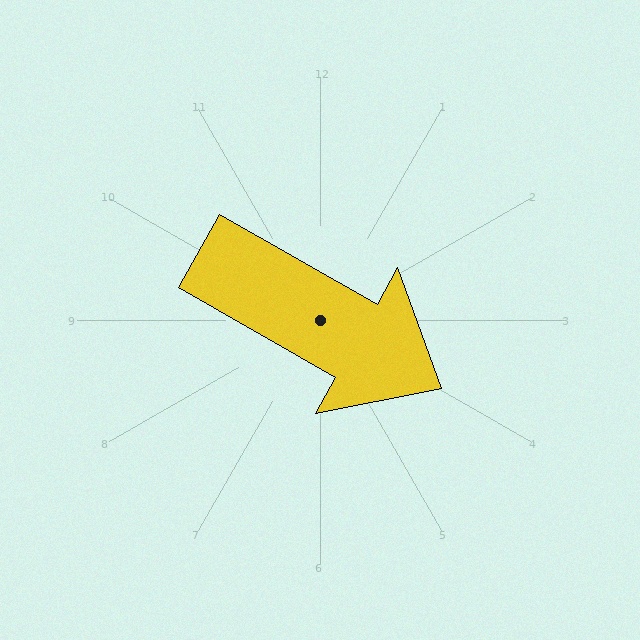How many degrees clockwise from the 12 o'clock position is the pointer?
Approximately 119 degrees.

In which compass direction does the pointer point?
Southeast.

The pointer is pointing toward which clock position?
Roughly 4 o'clock.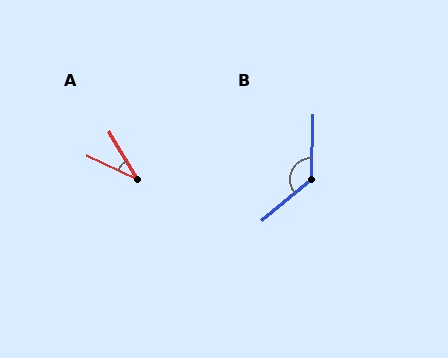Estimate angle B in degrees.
Approximately 131 degrees.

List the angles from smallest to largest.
A (34°), B (131°).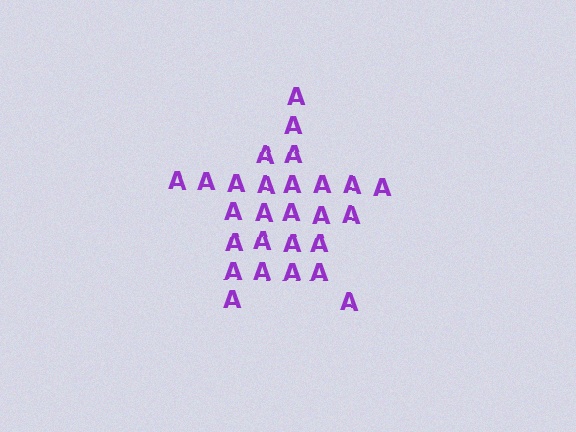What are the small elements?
The small elements are letter A's.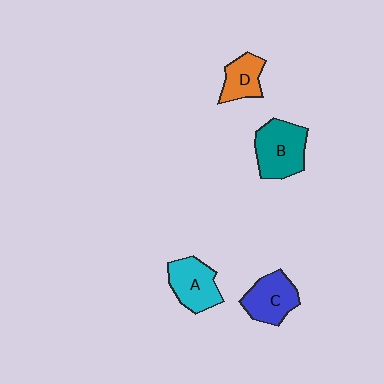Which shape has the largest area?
Shape B (teal).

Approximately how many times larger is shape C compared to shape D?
Approximately 1.3 times.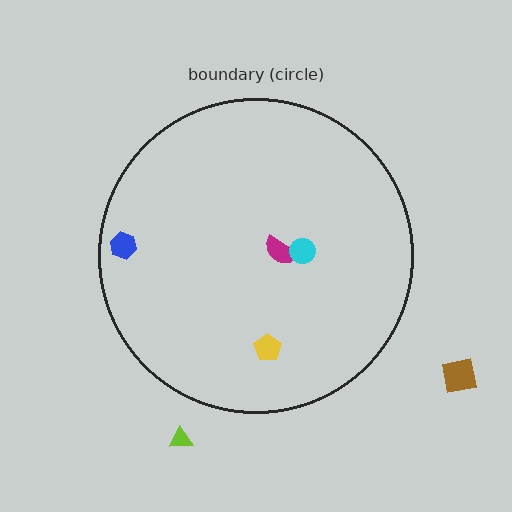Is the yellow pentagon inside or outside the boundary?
Inside.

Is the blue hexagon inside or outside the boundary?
Inside.